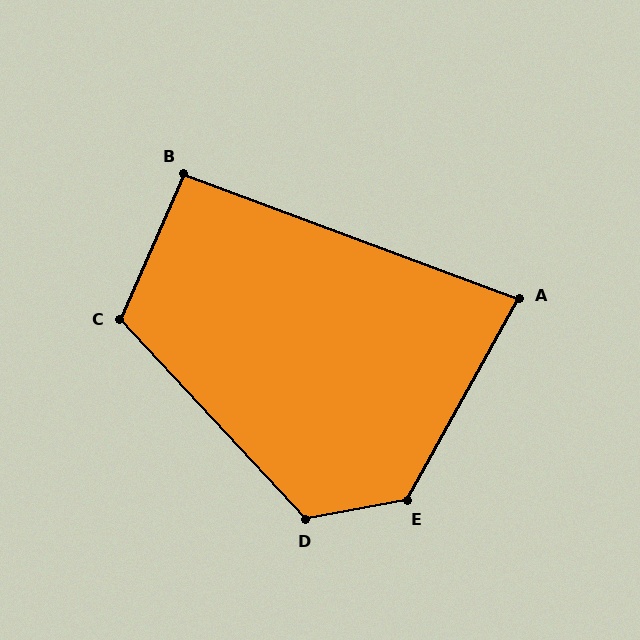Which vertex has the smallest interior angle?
A, at approximately 82 degrees.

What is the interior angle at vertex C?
Approximately 114 degrees (obtuse).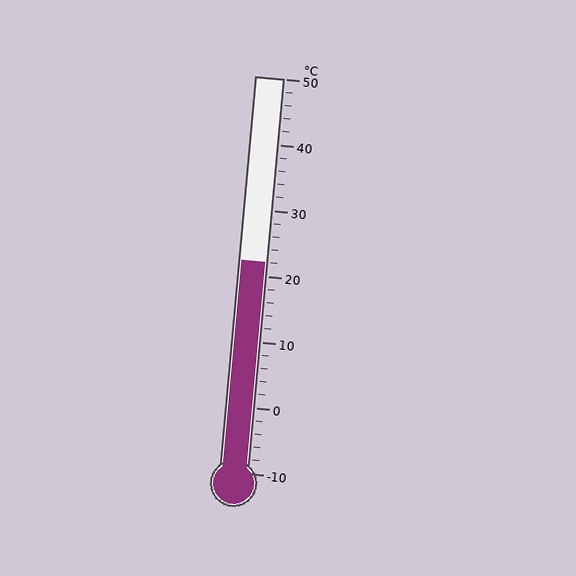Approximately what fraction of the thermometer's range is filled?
The thermometer is filled to approximately 55% of its range.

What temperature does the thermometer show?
The thermometer shows approximately 22°C.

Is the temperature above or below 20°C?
The temperature is above 20°C.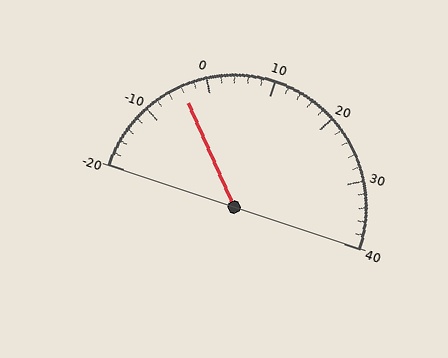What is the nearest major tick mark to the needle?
The nearest major tick mark is 0.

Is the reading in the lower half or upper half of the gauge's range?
The reading is in the lower half of the range (-20 to 40).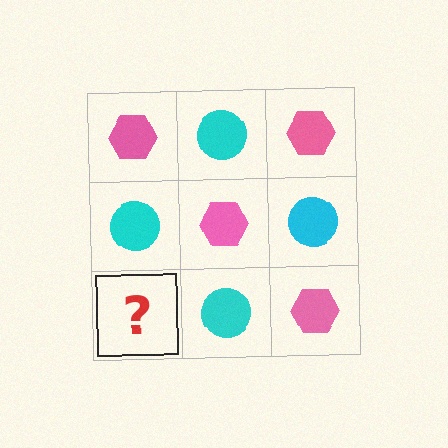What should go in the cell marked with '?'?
The missing cell should contain a pink hexagon.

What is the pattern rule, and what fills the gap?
The rule is that it alternates pink hexagon and cyan circle in a checkerboard pattern. The gap should be filled with a pink hexagon.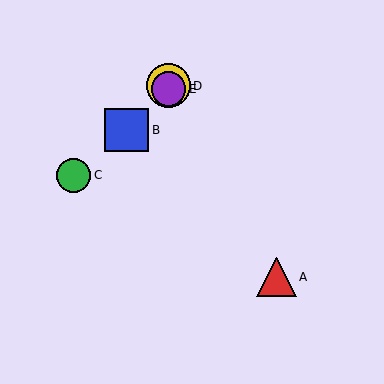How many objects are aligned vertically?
2 objects (D, E) are aligned vertically.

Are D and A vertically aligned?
No, D is at x≈169 and A is at x≈277.